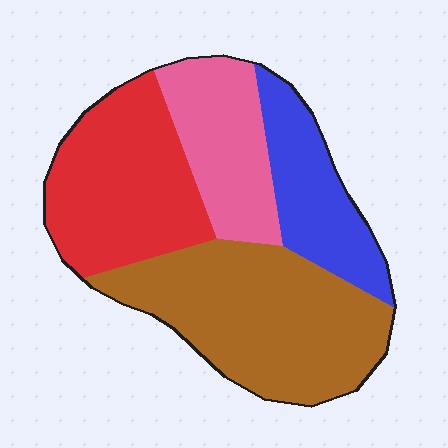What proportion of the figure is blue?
Blue takes up about one sixth (1/6) of the figure.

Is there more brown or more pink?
Brown.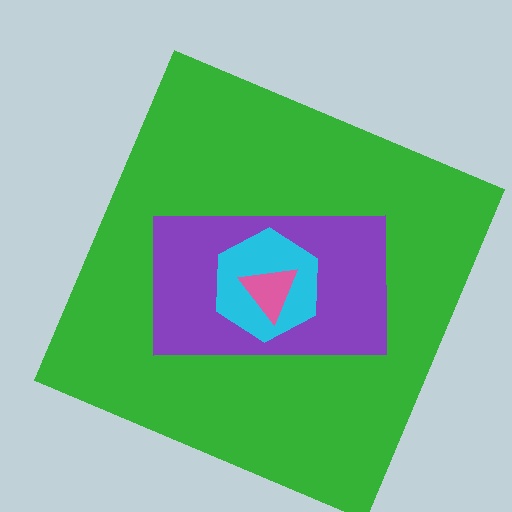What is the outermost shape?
The green square.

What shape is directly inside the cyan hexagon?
The pink triangle.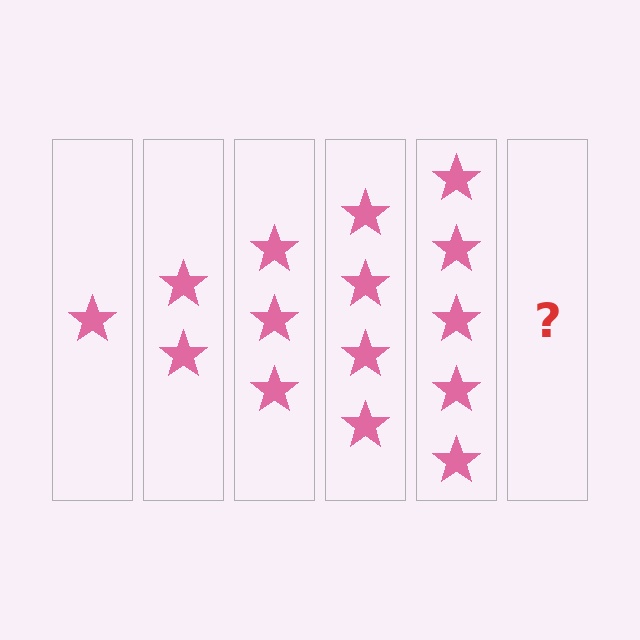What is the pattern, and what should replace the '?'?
The pattern is that each step adds one more star. The '?' should be 6 stars.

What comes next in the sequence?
The next element should be 6 stars.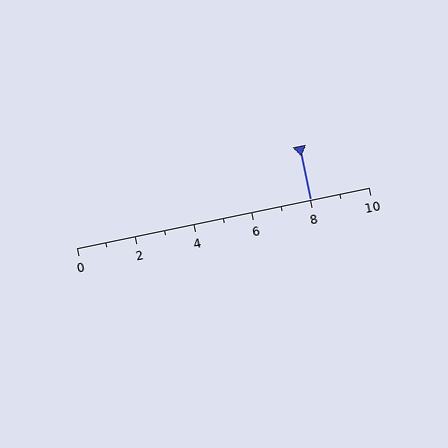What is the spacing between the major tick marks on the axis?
The major ticks are spaced 2 apart.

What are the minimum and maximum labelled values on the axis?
The axis runs from 0 to 10.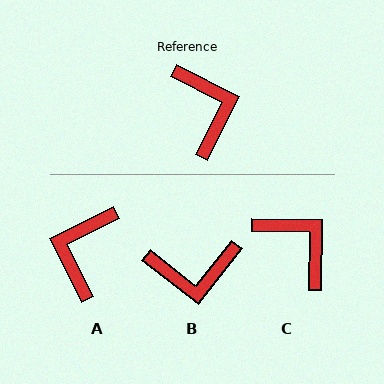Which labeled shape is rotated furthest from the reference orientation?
A, about 143 degrees away.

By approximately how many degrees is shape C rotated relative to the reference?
Approximately 26 degrees counter-clockwise.